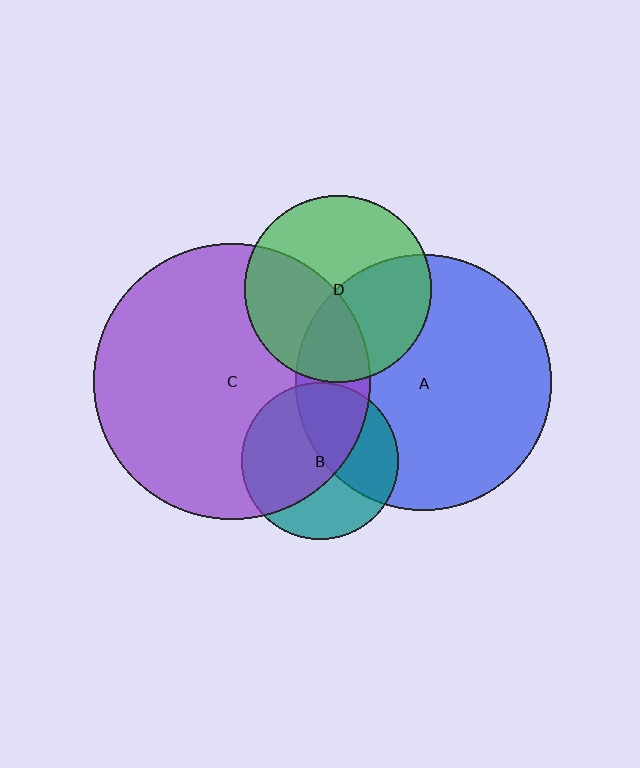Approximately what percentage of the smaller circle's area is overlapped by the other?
Approximately 40%.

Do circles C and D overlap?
Yes.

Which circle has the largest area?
Circle C (purple).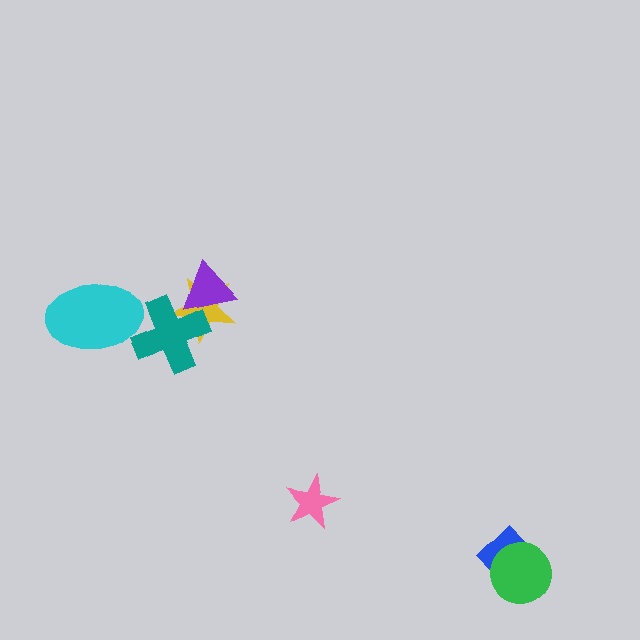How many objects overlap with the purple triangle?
2 objects overlap with the purple triangle.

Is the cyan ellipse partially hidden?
No, no other shape covers it.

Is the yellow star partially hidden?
Yes, it is partially covered by another shape.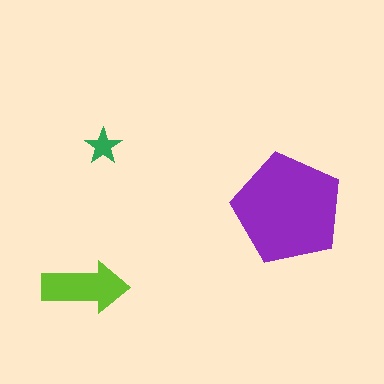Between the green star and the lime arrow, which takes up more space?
The lime arrow.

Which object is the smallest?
The green star.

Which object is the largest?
The purple pentagon.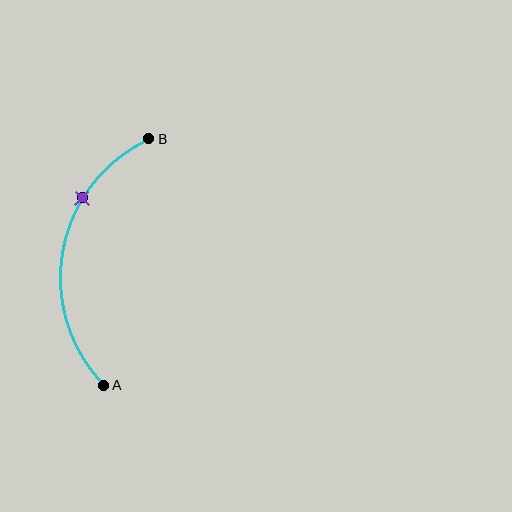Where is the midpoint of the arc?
The arc midpoint is the point on the curve farthest from the straight line joining A and B. It sits to the left of that line.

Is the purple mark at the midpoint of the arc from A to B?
No. The purple mark lies on the arc but is closer to endpoint B. The arc midpoint would be at the point on the curve equidistant along the arc from both A and B.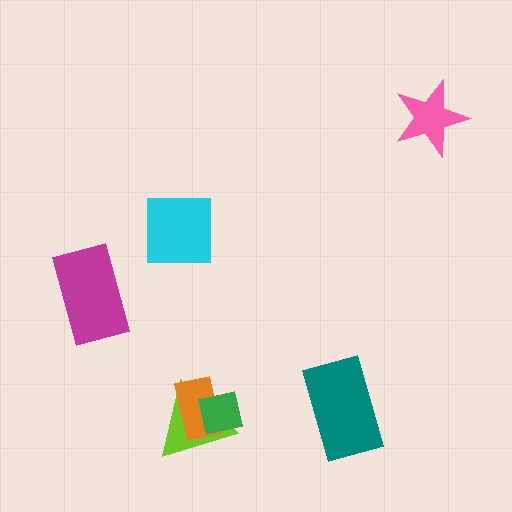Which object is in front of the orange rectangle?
The green square is in front of the orange rectangle.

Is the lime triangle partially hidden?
Yes, it is partially covered by another shape.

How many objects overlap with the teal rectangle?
0 objects overlap with the teal rectangle.